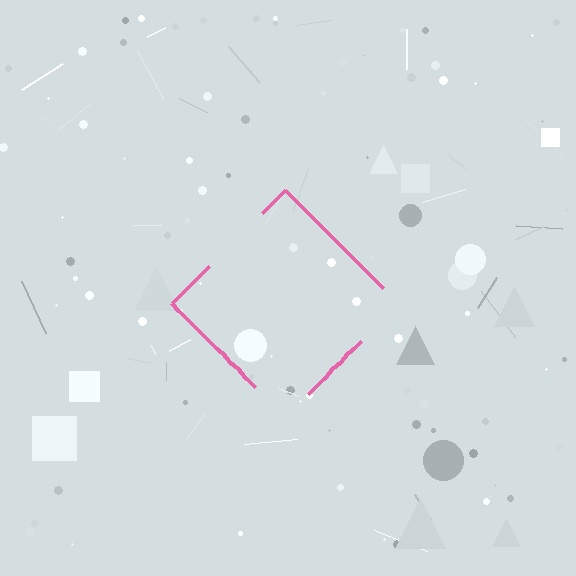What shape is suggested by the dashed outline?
The dashed outline suggests a diamond.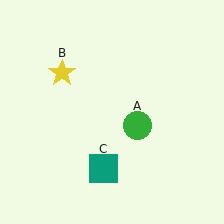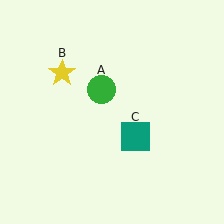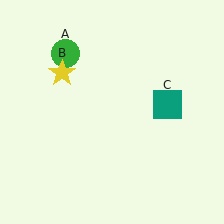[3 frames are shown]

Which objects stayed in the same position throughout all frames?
Yellow star (object B) remained stationary.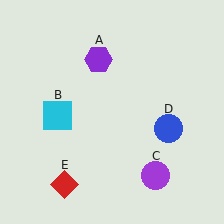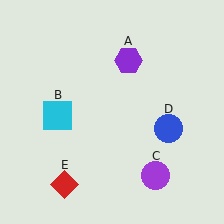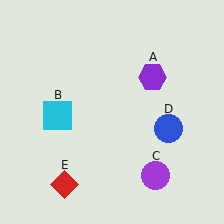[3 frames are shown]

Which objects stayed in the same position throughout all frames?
Cyan square (object B) and purple circle (object C) and blue circle (object D) and red diamond (object E) remained stationary.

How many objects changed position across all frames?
1 object changed position: purple hexagon (object A).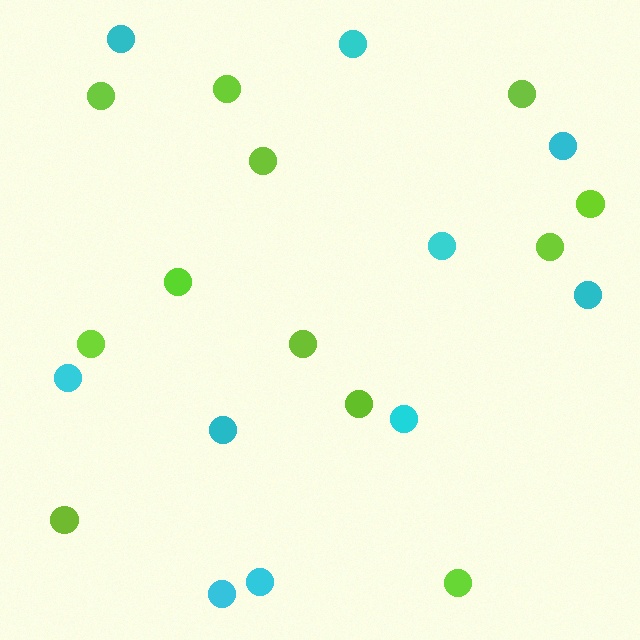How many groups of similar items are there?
There are 2 groups: one group of lime circles (12) and one group of cyan circles (10).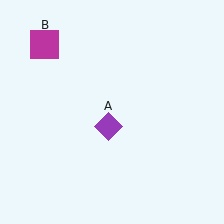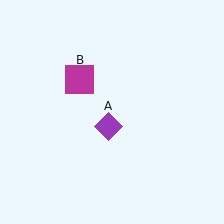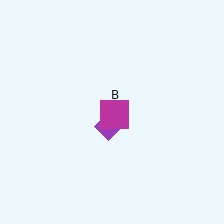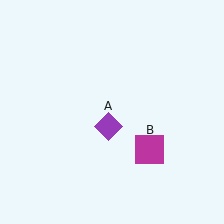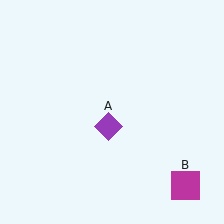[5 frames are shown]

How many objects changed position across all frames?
1 object changed position: magenta square (object B).